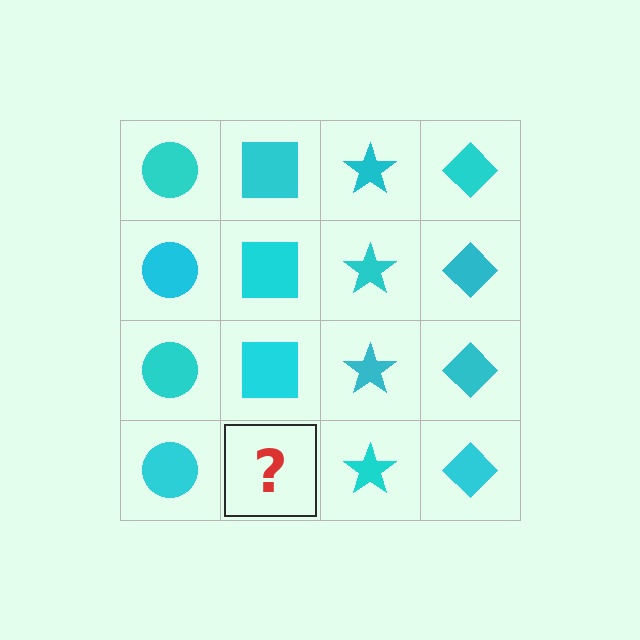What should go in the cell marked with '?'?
The missing cell should contain a cyan square.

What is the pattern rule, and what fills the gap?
The rule is that each column has a consistent shape. The gap should be filled with a cyan square.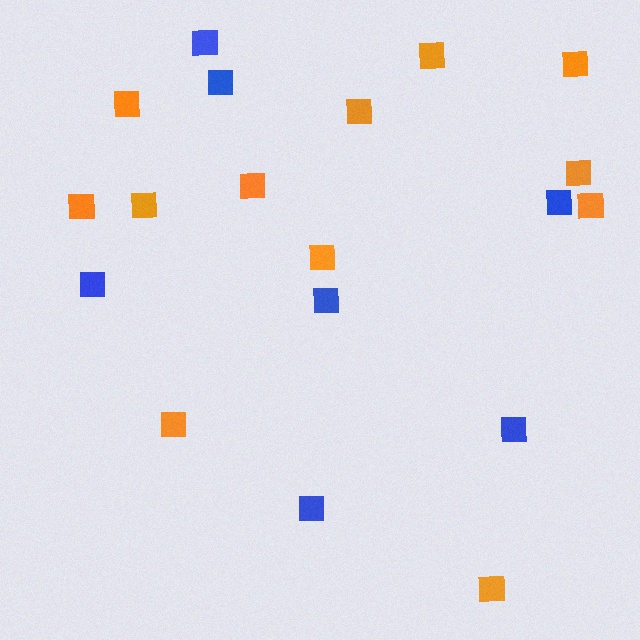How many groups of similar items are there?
There are 2 groups: one group of blue squares (7) and one group of orange squares (12).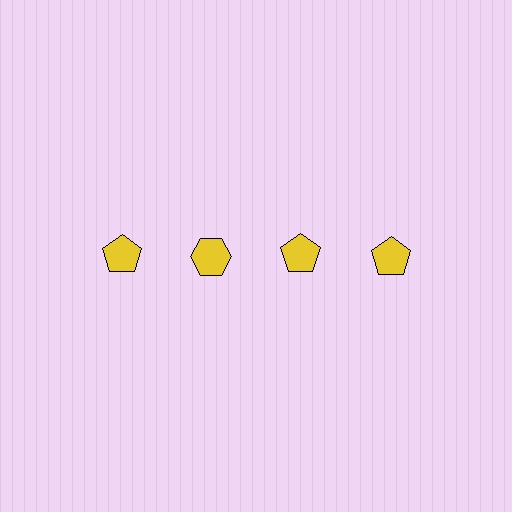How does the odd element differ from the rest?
It has a different shape: hexagon instead of pentagon.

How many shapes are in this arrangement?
There are 4 shapes arranged in a grid pattern.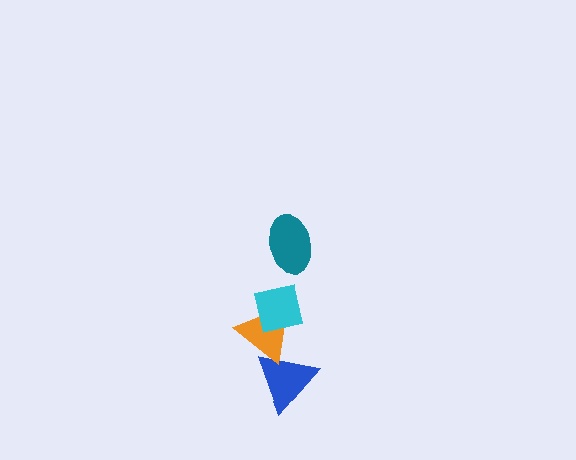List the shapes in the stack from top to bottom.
From top to bottom: the teal ellipse, the cyan square, the orange triangle, the blue triangle.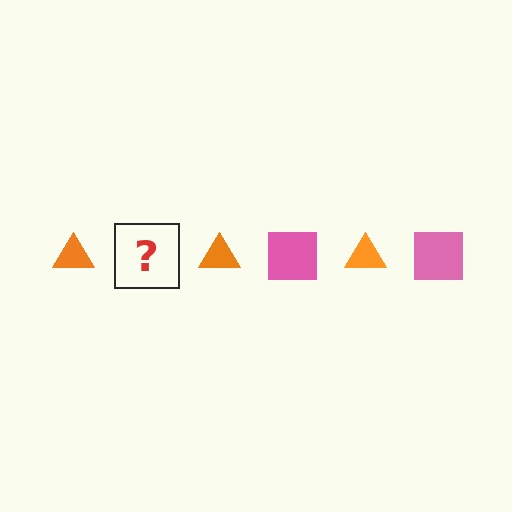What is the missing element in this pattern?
The missing element is a pink square.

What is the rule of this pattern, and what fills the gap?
The rule is that the pattern alternates between orange triangle and pink square. The gap should be filled with a pink square.